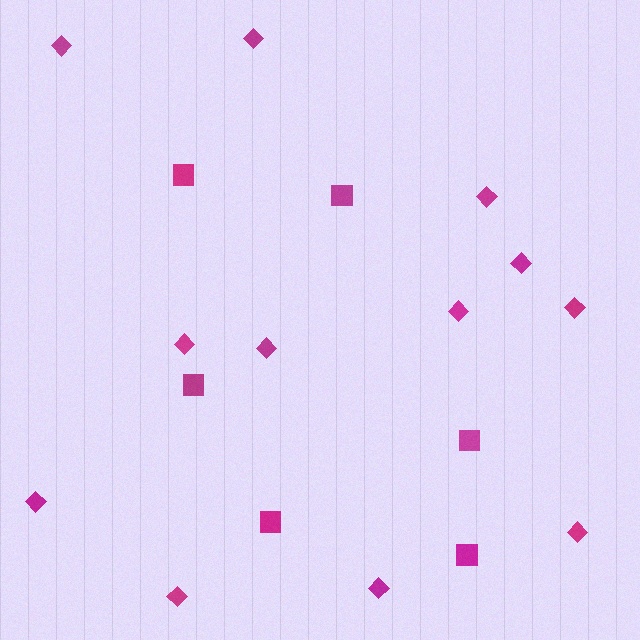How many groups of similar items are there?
There are 2 groups: one group of diamonds (12) and one group of squares (6).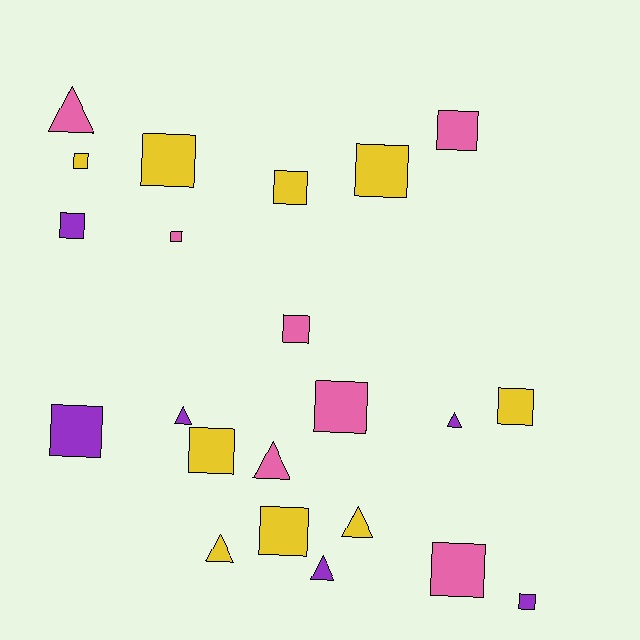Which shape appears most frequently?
Square, with 15 objects.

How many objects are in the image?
There are 22 objects.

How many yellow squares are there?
There are 7 yellow squares.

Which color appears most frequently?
Yellow, with 9 objects.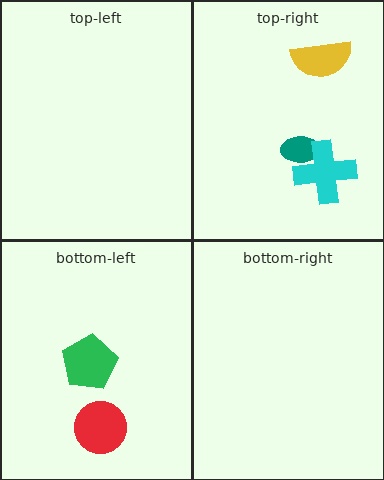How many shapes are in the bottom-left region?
2.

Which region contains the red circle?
The bottom-left region.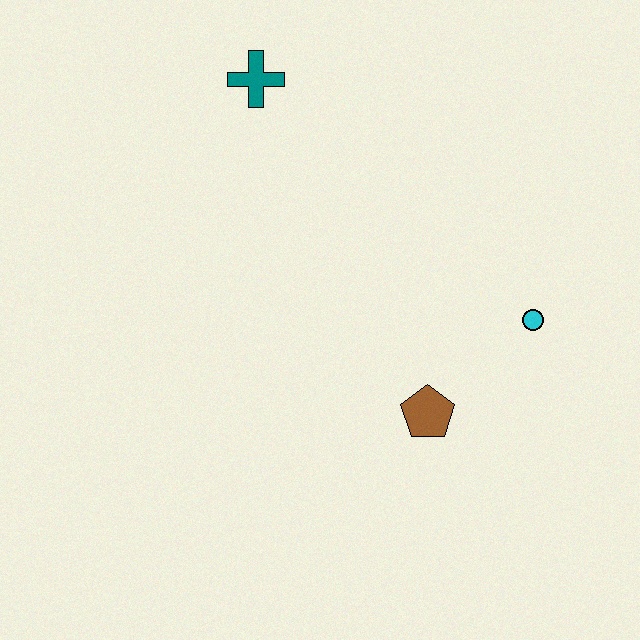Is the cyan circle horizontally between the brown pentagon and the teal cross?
No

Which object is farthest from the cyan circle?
The teal cross is farthest from the cyan circle.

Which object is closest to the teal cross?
The cyan circle is closest to the teal cross.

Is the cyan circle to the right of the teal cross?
Yes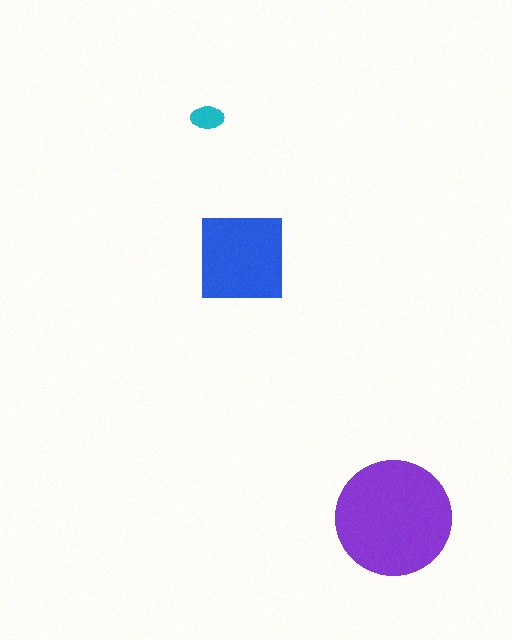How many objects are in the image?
There are 3 objects in the image.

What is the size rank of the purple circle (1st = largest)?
1st.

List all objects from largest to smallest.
The purple circle, the blue square, the cyan ellipse.